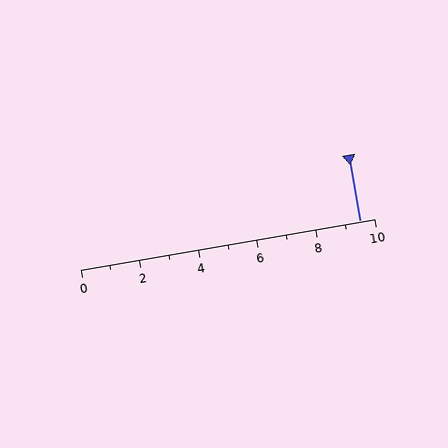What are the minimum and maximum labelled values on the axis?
The axis runs from 0 to 10.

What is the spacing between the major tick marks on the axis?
The major ticks are spaced 2 apart.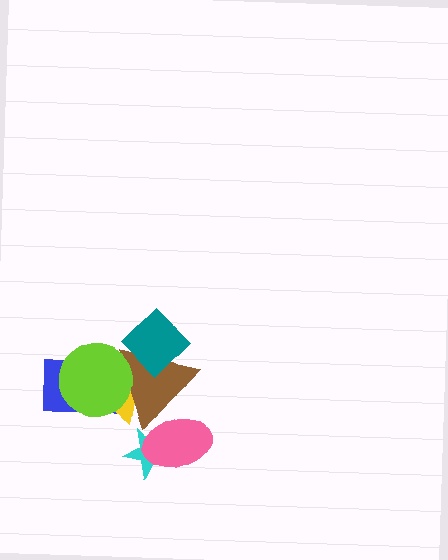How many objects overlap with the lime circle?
3 objects overlap with the lime circle.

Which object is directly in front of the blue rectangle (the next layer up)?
The yellow triangle is directly in front of the blue rectangle.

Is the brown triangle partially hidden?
Yes, it is partially covered by another shape.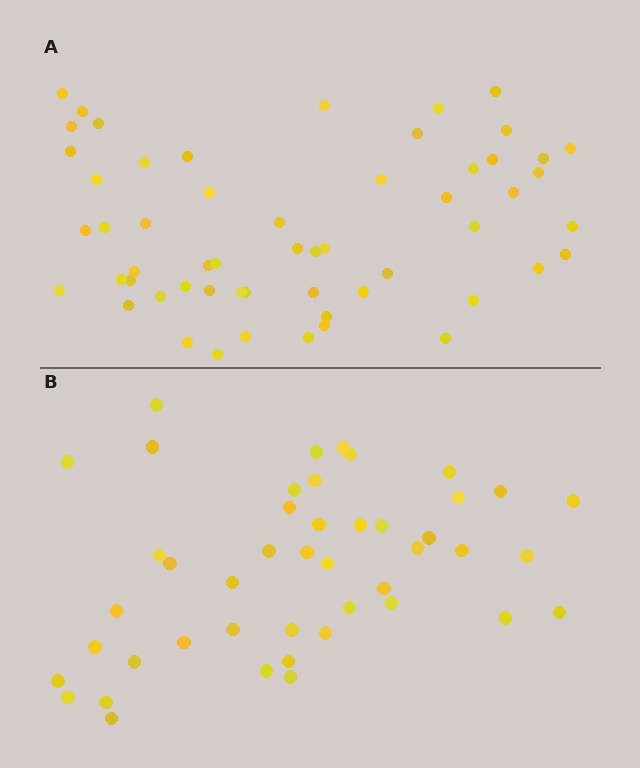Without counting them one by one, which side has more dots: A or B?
Region A (the top region) has more dots.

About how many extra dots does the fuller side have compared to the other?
Region A has roughly 12 or so more dots than region B.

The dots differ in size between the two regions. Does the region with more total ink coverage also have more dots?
No. Region B has more total ink coverage because its dots are larger, but region A actually contains more individual dots. Total area can be misleading — the number of items is what matters here.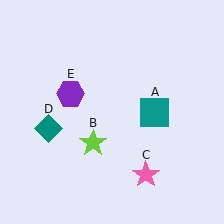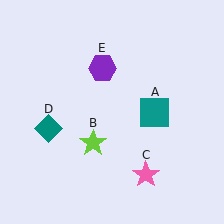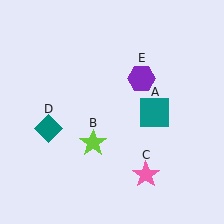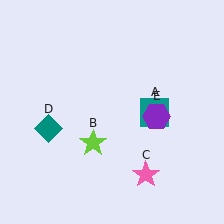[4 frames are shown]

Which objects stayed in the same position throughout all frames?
Teal square (object A) and lime star (object B) and pink star (object C) and teal diamond (object D) remained stationary.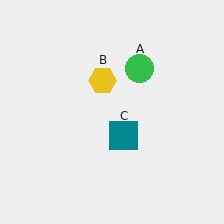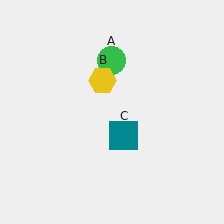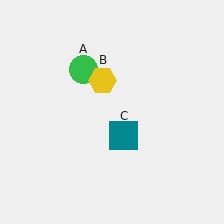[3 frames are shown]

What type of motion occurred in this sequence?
The green circle (object A) rotated counterclockwise around the center of the scene.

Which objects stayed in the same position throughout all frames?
Yellow hexagon (object B) and teal square (object C) remained stationary.